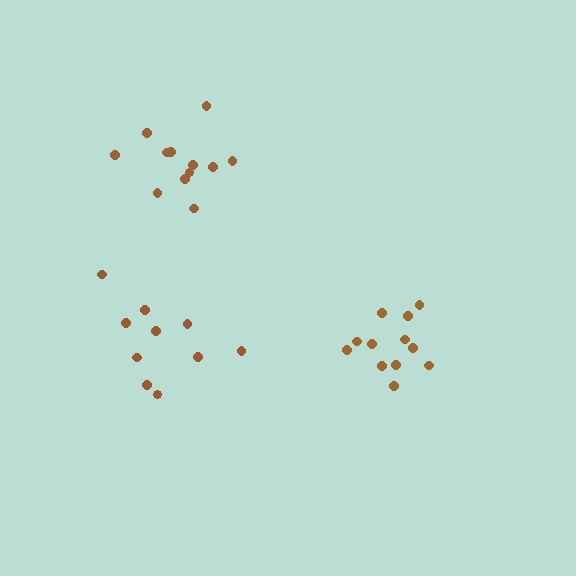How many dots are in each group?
Group 1: 12 dots, Group 2: 10 dots, Group 3: 12 dots (34 total).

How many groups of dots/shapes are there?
There are 3 groups.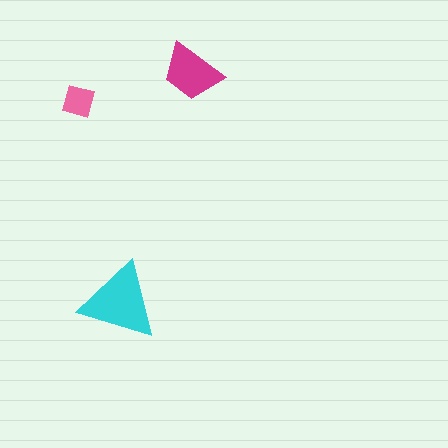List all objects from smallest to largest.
The pink square, the magenta trapezoid, the cyan triangle.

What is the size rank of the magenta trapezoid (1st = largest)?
2nd.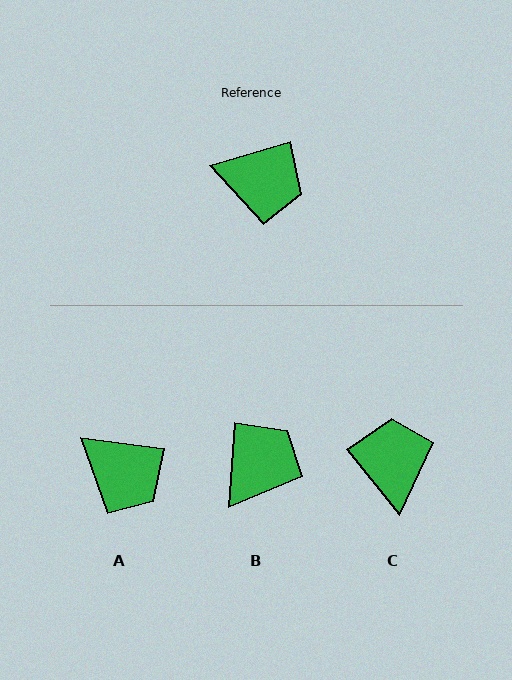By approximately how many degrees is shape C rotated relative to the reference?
Approximately 112 degrees counter-clockwise.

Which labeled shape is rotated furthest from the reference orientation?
C, about 112 degrees away.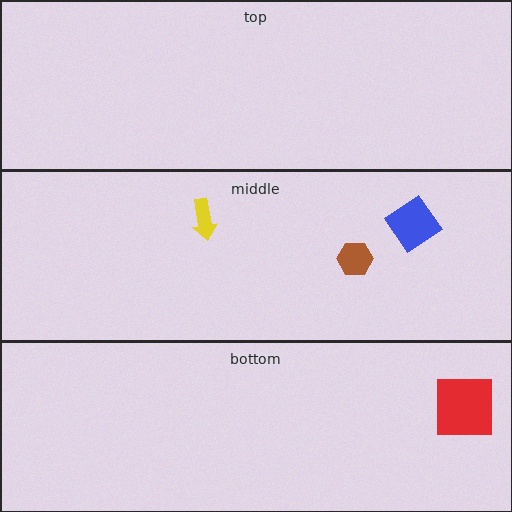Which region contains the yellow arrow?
The middle region.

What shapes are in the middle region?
The brown hexagon, the yellow arrow, the blue diamond.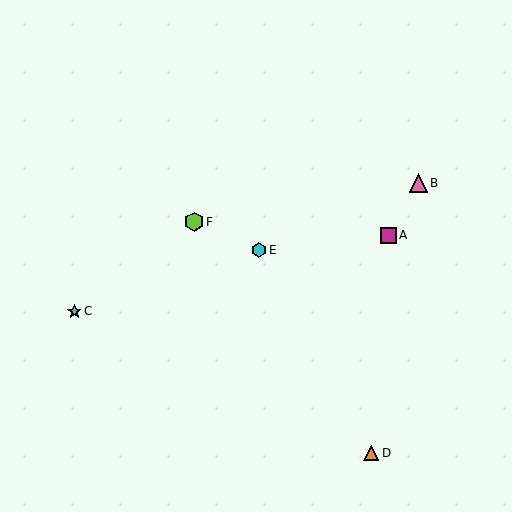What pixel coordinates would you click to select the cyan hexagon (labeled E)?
Click at (259, 250) to select the cyan hexagon E.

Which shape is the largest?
The lime hexagon (labeled F) is the largest.